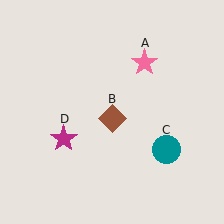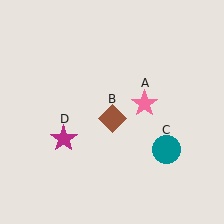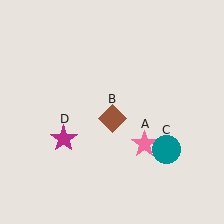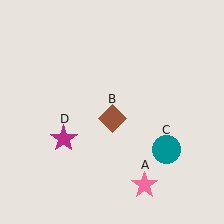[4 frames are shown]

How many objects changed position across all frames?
1 object changed position: pink star (object A).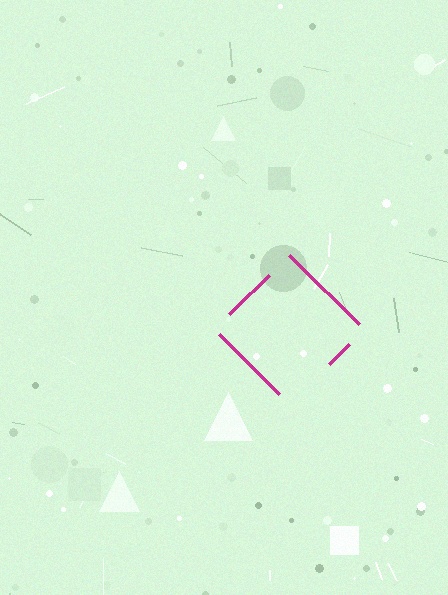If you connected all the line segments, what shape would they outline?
They would outline a diamond.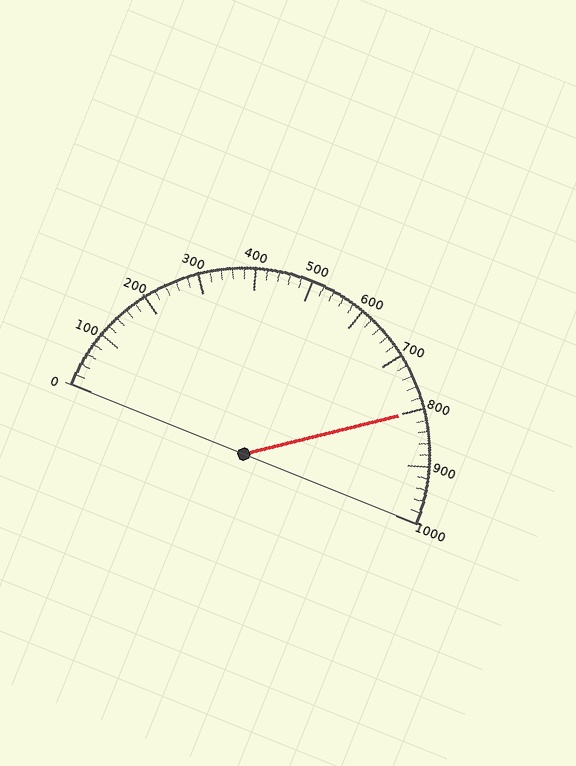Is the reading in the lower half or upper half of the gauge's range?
The reading is in the upper half of the range (0 to 1000).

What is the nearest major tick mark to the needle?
The nearest major tick mark is 800.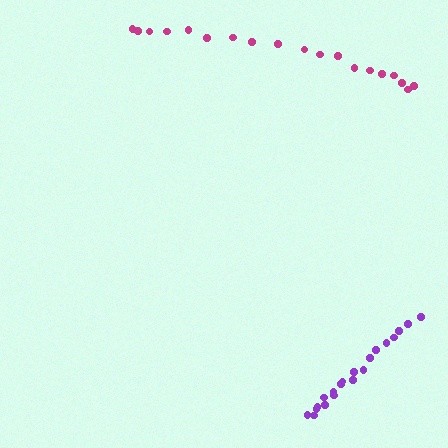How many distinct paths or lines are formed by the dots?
There are 2 distinct paths.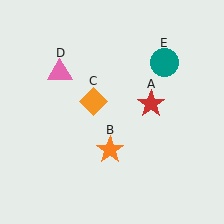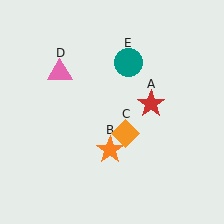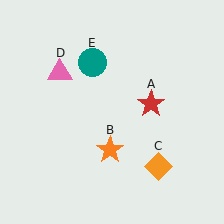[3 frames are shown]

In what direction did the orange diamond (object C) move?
The orange diamond (object C) moved down and to the right.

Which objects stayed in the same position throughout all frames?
Red star (object A) and orange star (object B) and pink triangle (object D) remained stationary.